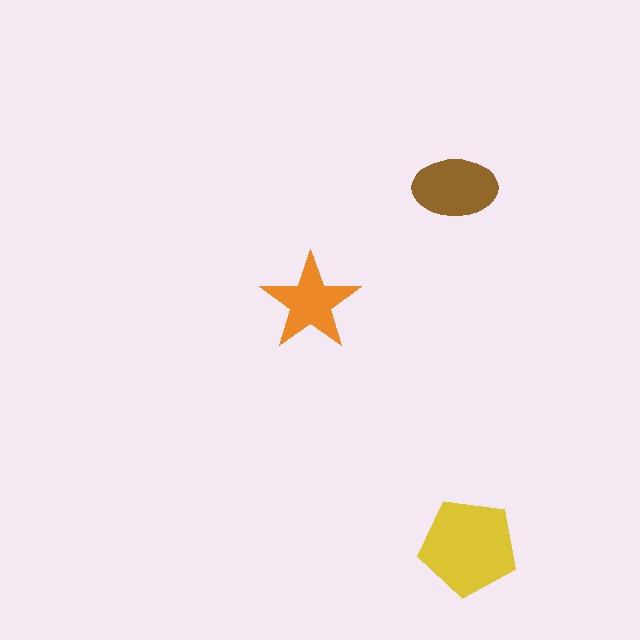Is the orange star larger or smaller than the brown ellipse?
Smaller.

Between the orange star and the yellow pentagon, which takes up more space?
The yellow pentagon.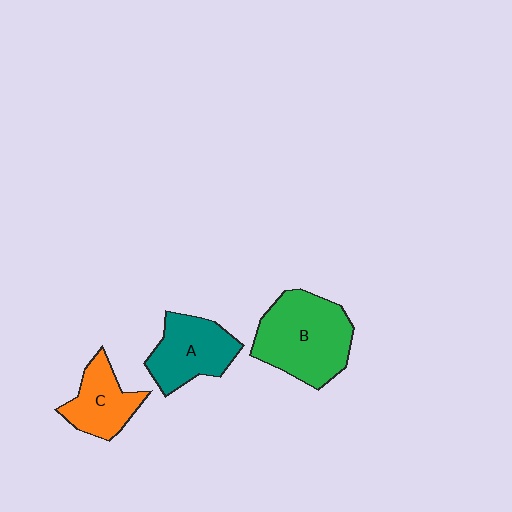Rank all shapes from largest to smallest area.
From largest to smallest: B (green), A (teal), C (orange).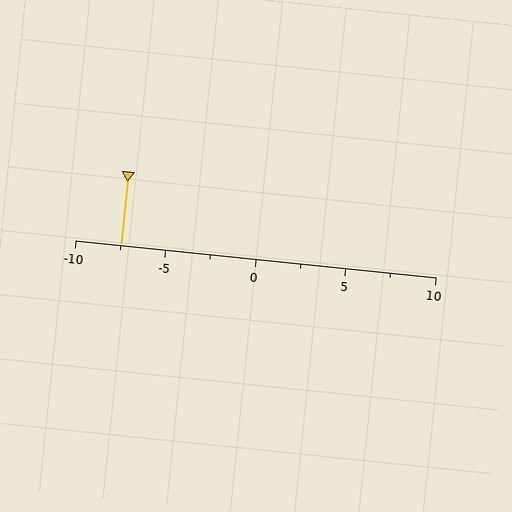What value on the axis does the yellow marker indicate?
The marker indicates approximately -7.5.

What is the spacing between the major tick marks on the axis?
The major ticks are spaced 5 apart.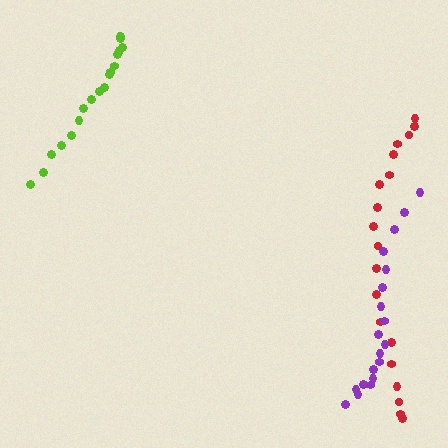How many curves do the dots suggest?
There are 3 distinct paths.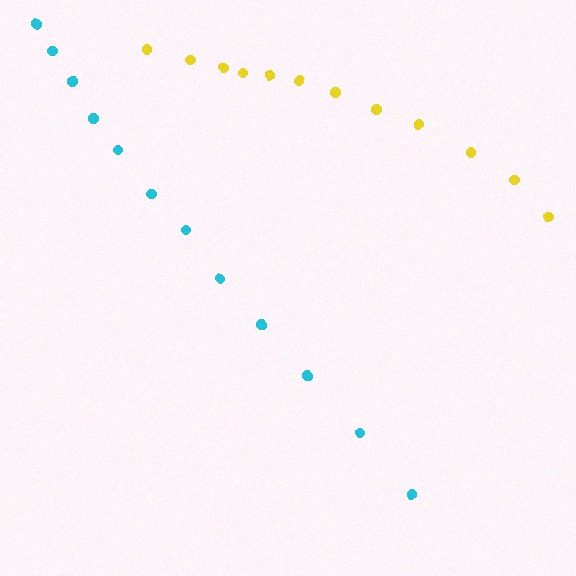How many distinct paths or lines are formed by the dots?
There are 2 distinct paths.